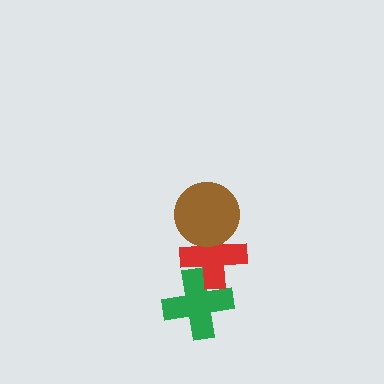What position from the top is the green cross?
The green cross is 3rd from the top.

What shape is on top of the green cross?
The red cross is on top of the green cross.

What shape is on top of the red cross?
The brown circle is on top of the red cross.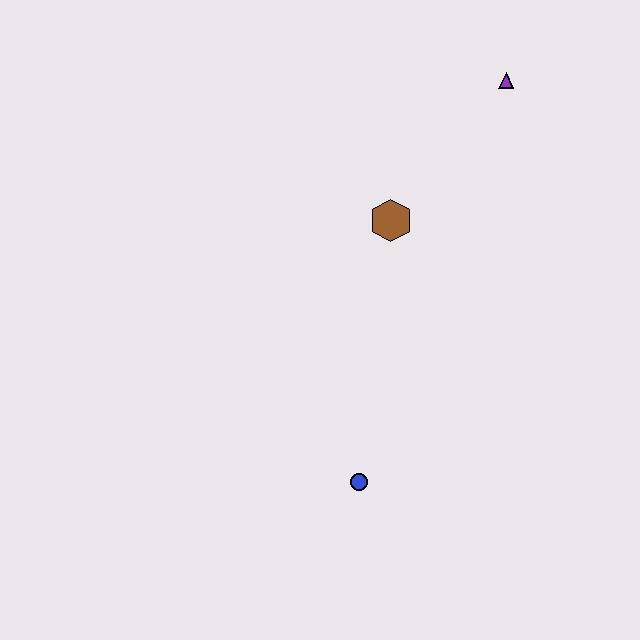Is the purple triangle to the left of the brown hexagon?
No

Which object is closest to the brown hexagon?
The purple triangle is closest to the brown hexagon.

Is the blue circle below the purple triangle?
Yes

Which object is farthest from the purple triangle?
The blue circle is farthest from the purple triangle.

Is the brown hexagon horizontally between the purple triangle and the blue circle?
Yes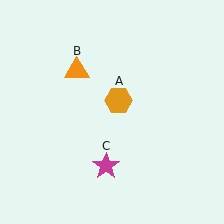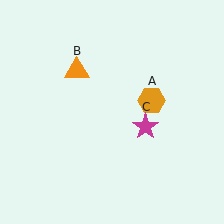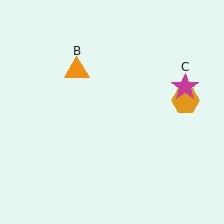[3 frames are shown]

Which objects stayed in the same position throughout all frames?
Orange triangle (object B) remained stationary.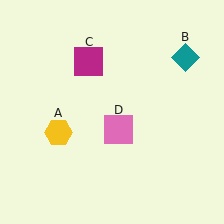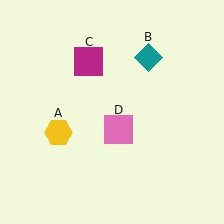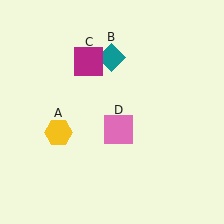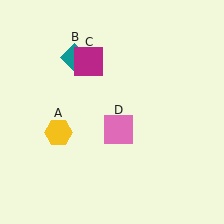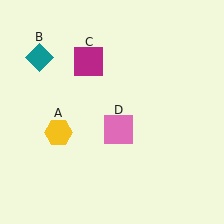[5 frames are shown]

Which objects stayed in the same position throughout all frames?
Yellow hexagon (object A) and magenta square (object C) and pink square (object D) remained stationary.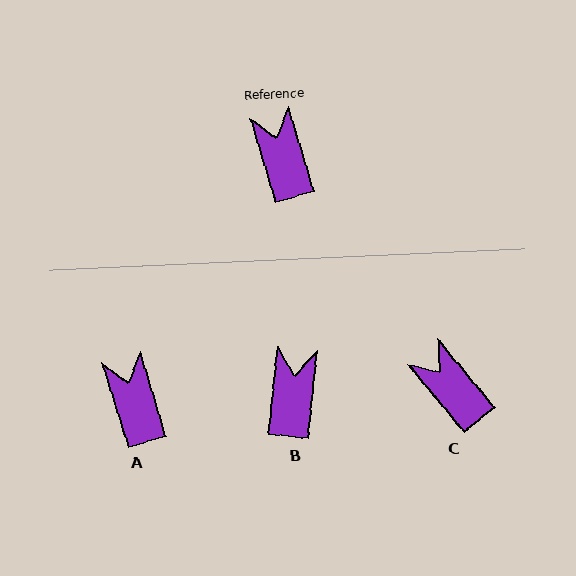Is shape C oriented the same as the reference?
No, it is off by about 23 degrees.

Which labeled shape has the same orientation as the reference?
A.